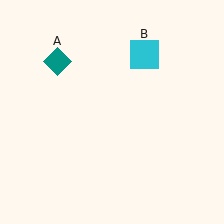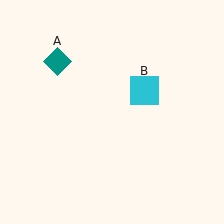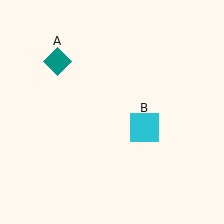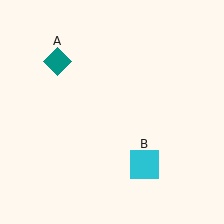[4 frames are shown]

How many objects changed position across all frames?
1 object changed position: cyan square (object B).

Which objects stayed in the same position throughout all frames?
Teal diamond (object A) remained stationary.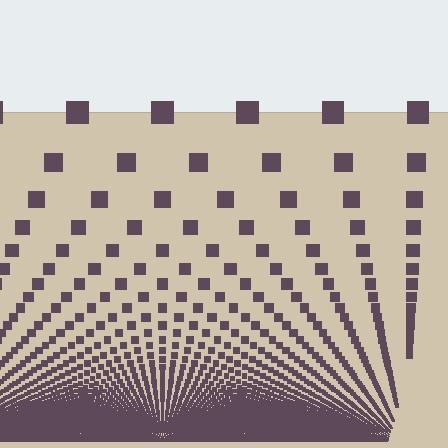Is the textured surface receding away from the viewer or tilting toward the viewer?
The surface appears to tilt toward the viewer. Texture elements get larger and sparser toward the top.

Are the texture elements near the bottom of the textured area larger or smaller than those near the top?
Smaller. The gradient is inverted — elements near the bottom are smaller and denser.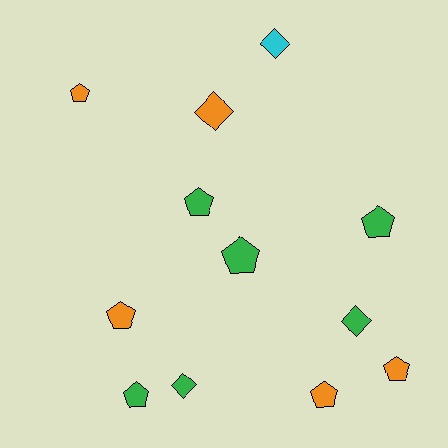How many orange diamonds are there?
There is 1 orange diamond.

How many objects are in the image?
There are 12 objects.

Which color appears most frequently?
Green, with 6 objects.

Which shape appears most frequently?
Pentagon, with 8 objects.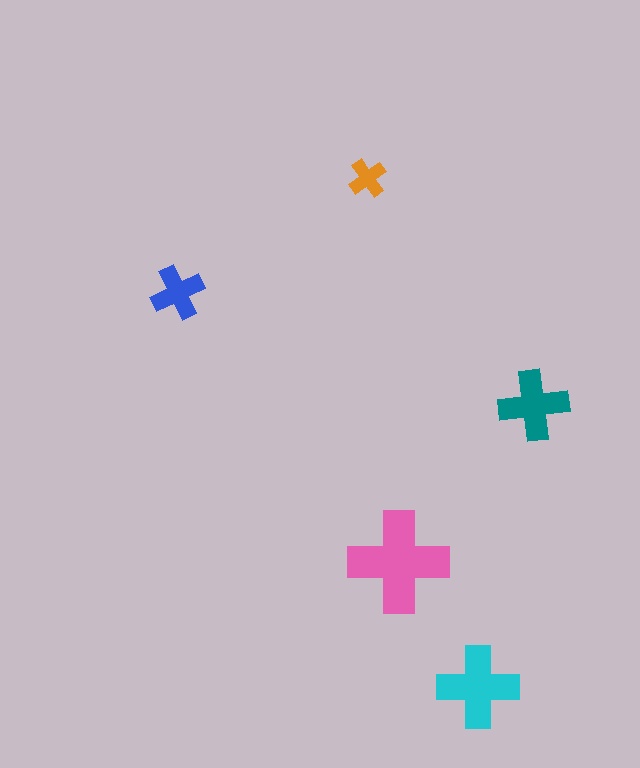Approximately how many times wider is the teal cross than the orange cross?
About 2 times wider.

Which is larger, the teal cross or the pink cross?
The pink one.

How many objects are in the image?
There are 5 objects in the image.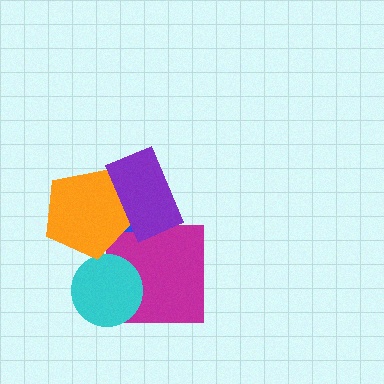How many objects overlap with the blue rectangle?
3 objects overlap with the blue rectangle.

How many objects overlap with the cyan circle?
1 object overlaps with the cyan circle.